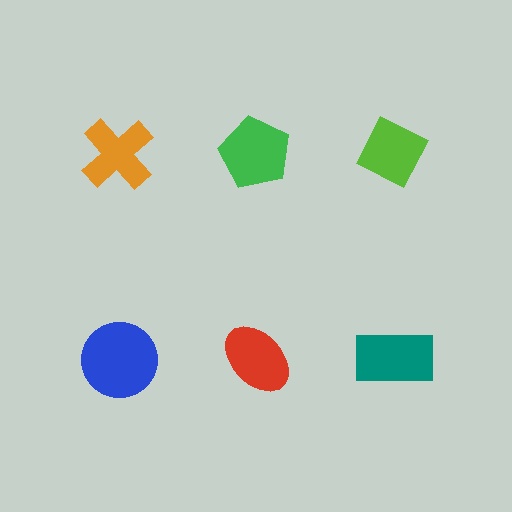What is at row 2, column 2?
A red ellipse.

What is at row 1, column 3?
A lime diamond.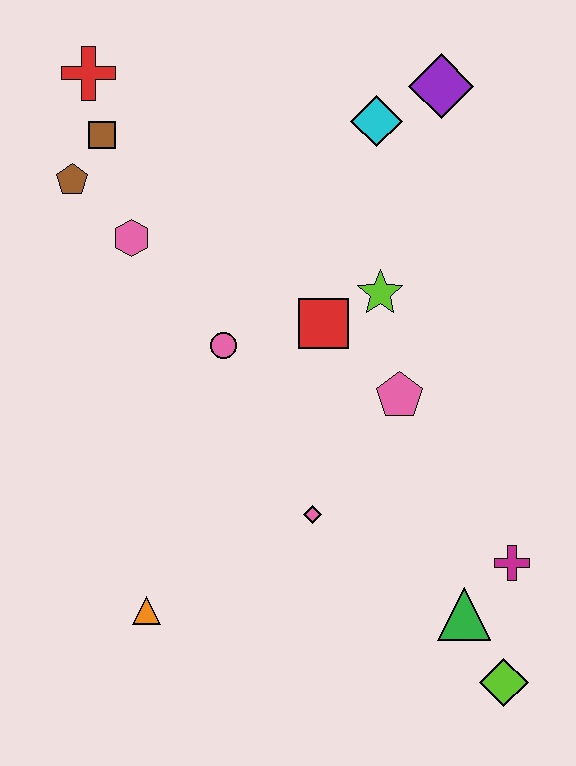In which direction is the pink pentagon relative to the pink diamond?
The pink pentagon is above the pink diamond.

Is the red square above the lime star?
No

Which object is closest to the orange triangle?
The pink diamond is closest to the orange triangle.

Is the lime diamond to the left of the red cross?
No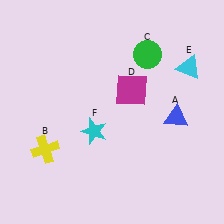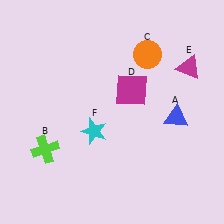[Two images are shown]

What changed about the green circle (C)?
In Image 1, C is green. In Image 2, it changed to orange.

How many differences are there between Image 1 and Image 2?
There are 3 differences between the two images.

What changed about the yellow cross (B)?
In Image 1, B is yellow. In Image 2, it changed to lime.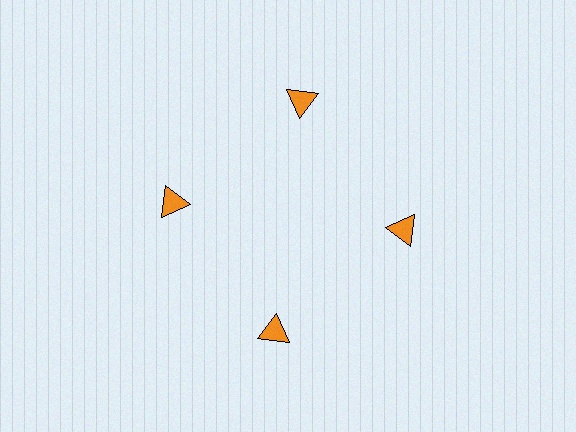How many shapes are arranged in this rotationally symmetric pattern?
There are 4 shapes, arranged in 4 groups of 1.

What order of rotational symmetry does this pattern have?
This pattern has 4-fold rotational symmetry.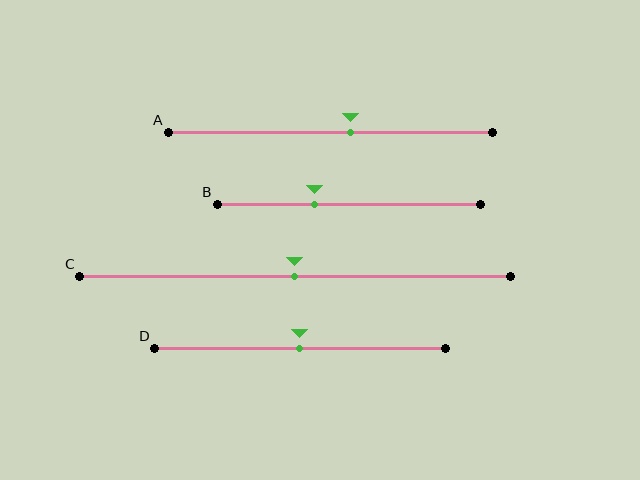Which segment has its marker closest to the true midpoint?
Segment C has its marker closest to the true midpoint.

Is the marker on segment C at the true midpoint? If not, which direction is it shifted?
Yes, the marker on segment C is at the true midpoint.